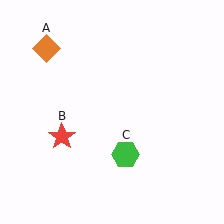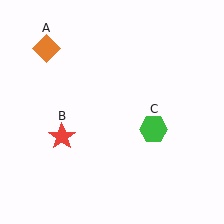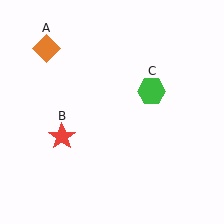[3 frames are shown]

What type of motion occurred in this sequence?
The green hexagon (object C) rotated counterclockwise around the center of the scene.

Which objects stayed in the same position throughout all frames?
Orange diamond (object A) and red star (object B) remained stationary.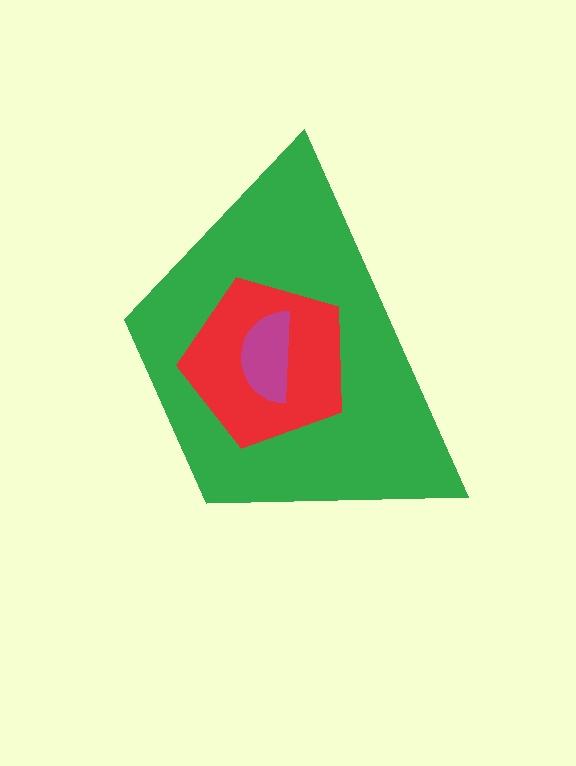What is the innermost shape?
The magenta semicircle.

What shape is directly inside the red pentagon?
The magenta semicircle.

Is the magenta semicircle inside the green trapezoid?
Yes.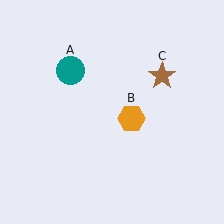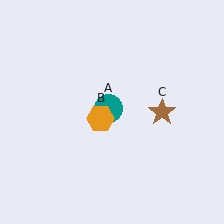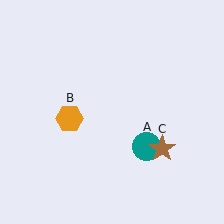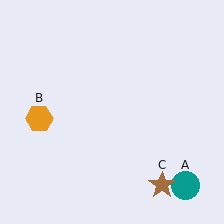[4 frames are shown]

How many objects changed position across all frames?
3 objects changed position: teal circle (object A), orange hexagon (object B), brown star (object C).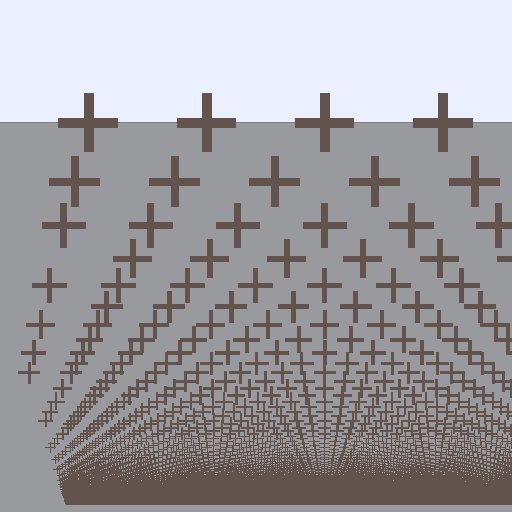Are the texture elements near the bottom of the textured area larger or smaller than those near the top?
Smaller. The gradient is inverted — elements near the bottom are smaller and denser.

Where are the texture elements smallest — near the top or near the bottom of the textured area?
Near the bottom.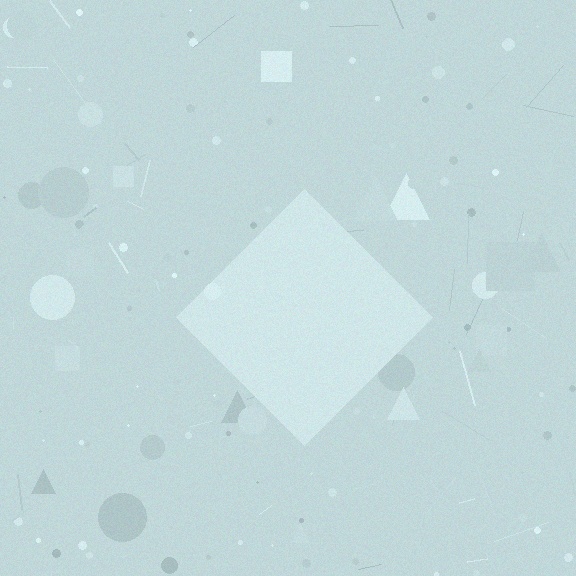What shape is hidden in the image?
A diamond is hidden in the image.